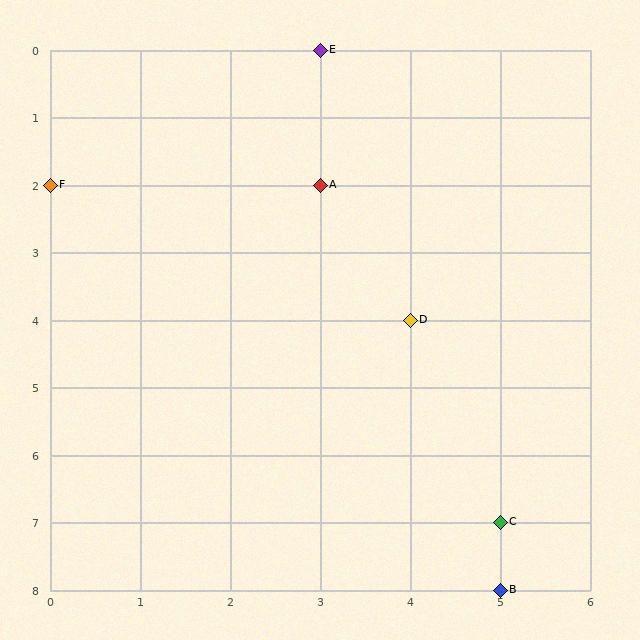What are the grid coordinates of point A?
Point A is at grid coordinates (3, 2).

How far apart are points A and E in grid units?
Points A and E are 2 rows apart.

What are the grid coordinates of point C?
Point C is at grid coordinates (5, 7).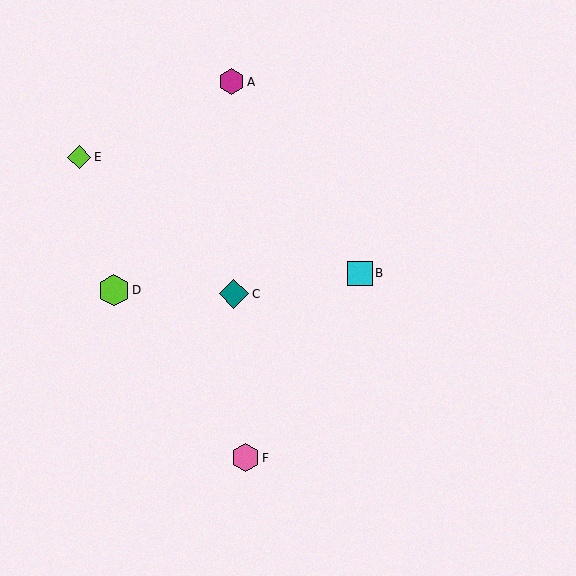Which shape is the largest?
The lime hexagon (labeled D) is the largest.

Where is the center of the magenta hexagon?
The center of the magenta hexagon is at (231, 82).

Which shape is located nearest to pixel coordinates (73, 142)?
The lime diamond (labeled E) at (79, 157) is nearest to that location.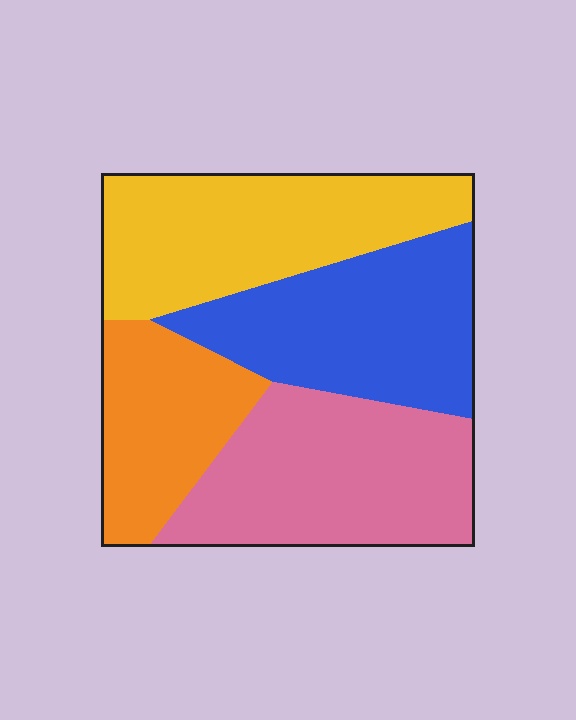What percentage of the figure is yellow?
Yellow takes up between a quarter and a half of the figure.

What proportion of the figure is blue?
Blue takes up about one quarter (1/4) of the figure.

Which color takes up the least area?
Orange, at roughly 20%.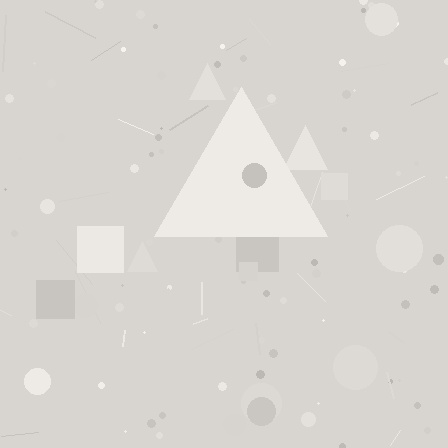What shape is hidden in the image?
A triangle is hidden in the image.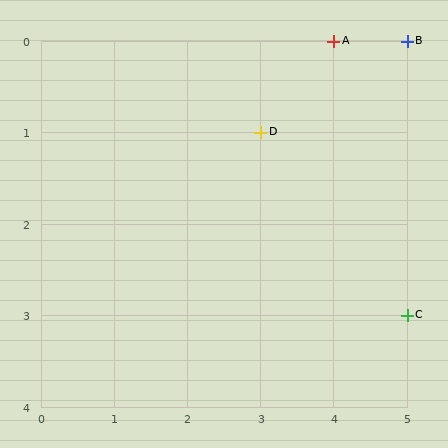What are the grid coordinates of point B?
Point B is at grid coordinates (5, 0).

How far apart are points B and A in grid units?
Points B and A are 1 column apart.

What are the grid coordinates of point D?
Point D is at grid coordinates (3, 1).